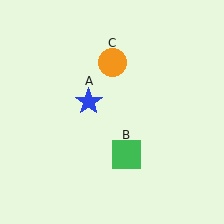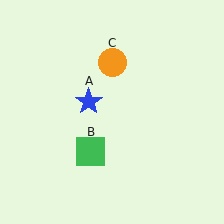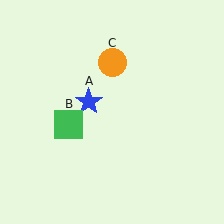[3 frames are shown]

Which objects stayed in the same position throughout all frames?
Blue star (object A) and orange circle (object C) remained stationary.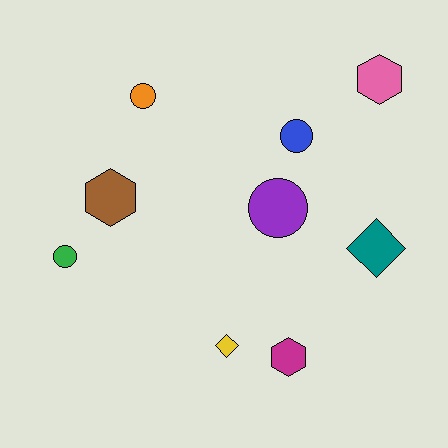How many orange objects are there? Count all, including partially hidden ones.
There is 1 orange object.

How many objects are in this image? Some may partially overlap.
There are 9 objects.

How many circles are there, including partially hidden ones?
There are 4 circles.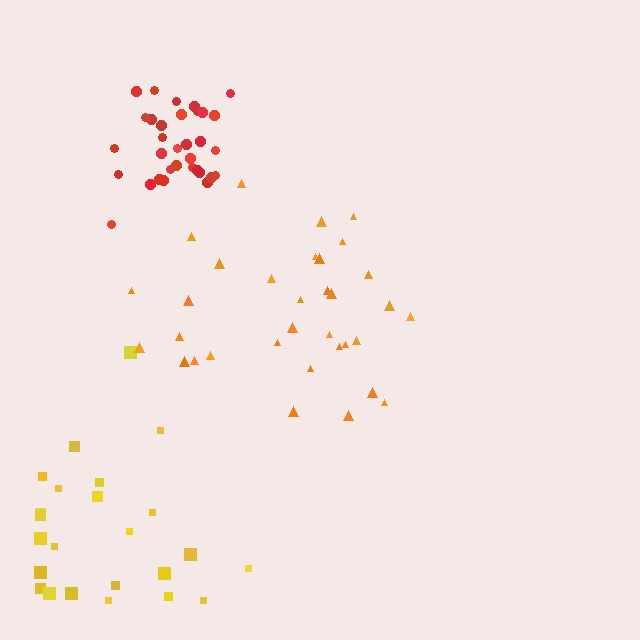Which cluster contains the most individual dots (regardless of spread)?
Red (34).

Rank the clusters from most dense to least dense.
red, orange, yellow.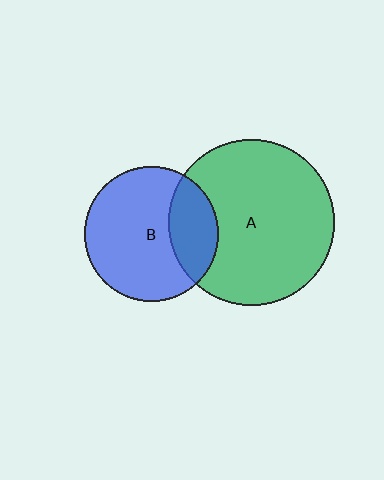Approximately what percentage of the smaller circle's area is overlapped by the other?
Approximately 25%.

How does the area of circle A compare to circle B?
Approximately 1.5 times.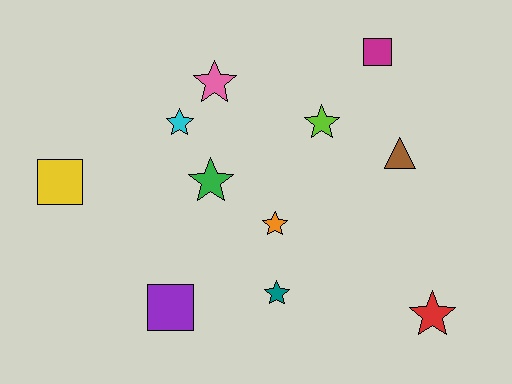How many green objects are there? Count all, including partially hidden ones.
There is 1 green object.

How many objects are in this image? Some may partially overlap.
There are 11 objects.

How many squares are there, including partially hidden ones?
There are 3 squares.